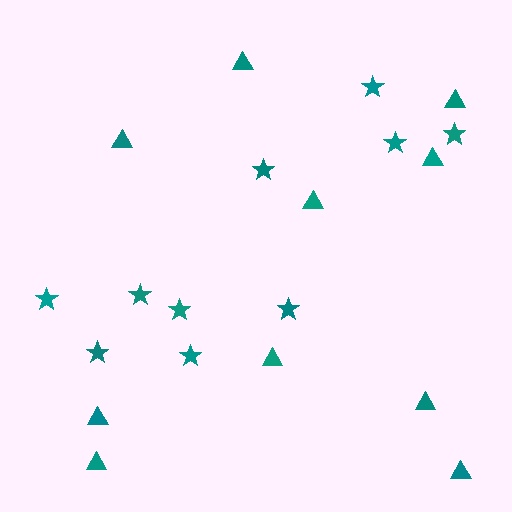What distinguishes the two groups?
There are 2 groups: one group of stars (10) and one group of triangles (10).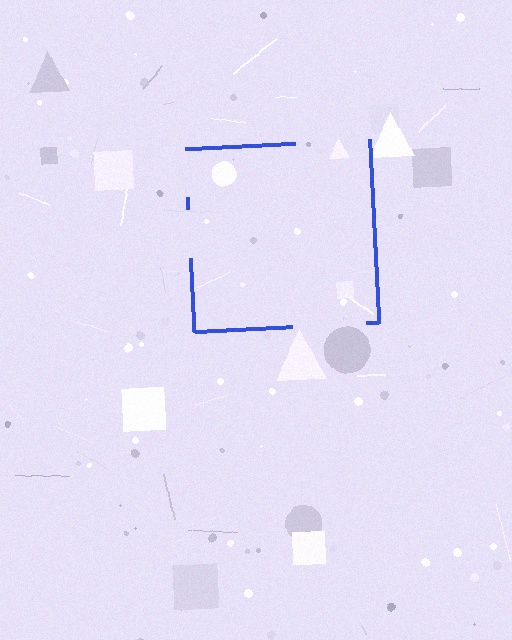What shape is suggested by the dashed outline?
The dashed outline suggests a square.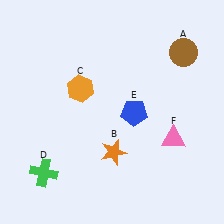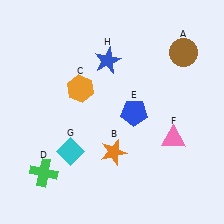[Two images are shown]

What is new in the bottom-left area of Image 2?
A cyan diamond (G) was added in the bottom-left area of Image 2.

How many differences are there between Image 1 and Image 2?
There are 2 differences between the two images.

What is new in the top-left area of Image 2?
A blue star (H) was added in the top-left area of Image 2.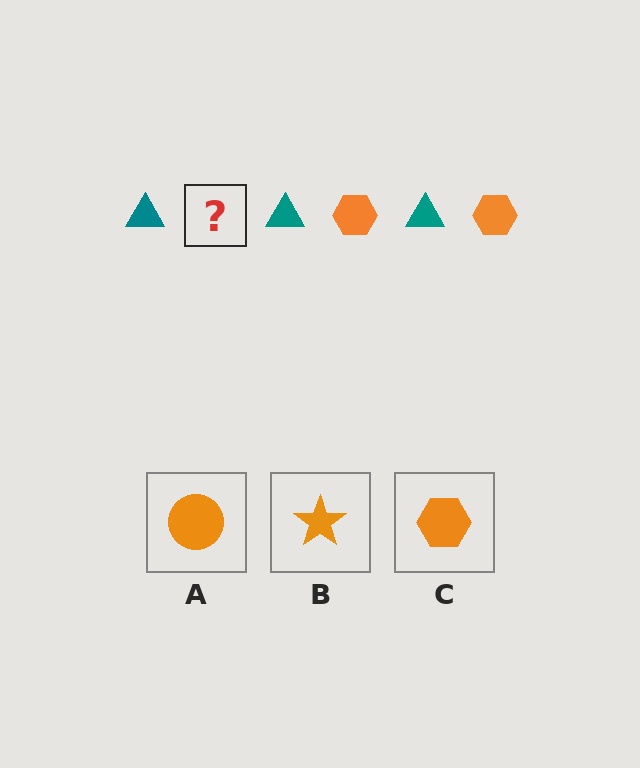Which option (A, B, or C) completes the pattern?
C.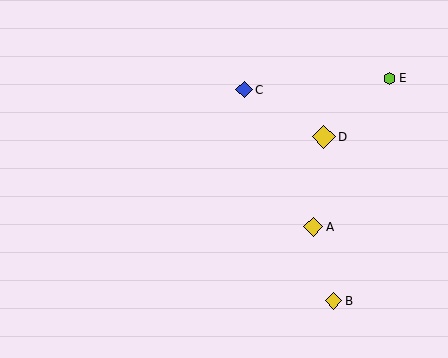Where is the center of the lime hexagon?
The center of the lime hexagon is at (390, 78).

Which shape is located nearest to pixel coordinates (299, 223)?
The yellow diamond (labeled A) at (313, 227) is nearest to that location.